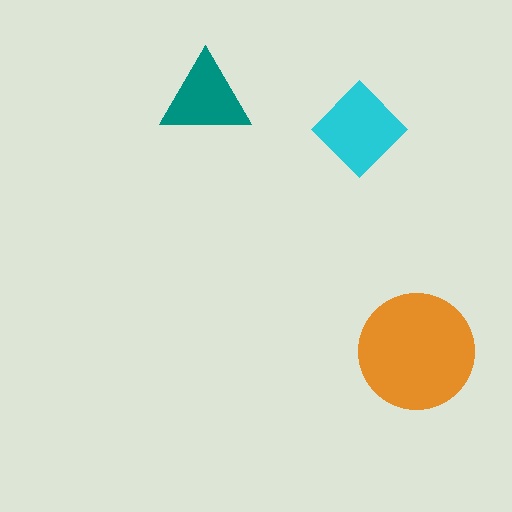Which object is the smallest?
The teal triangle.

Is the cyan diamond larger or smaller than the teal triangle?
Larger.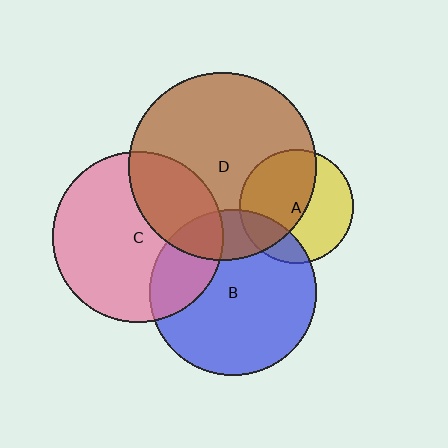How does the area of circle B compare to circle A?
Approximately 2.1 times.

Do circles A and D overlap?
Yes.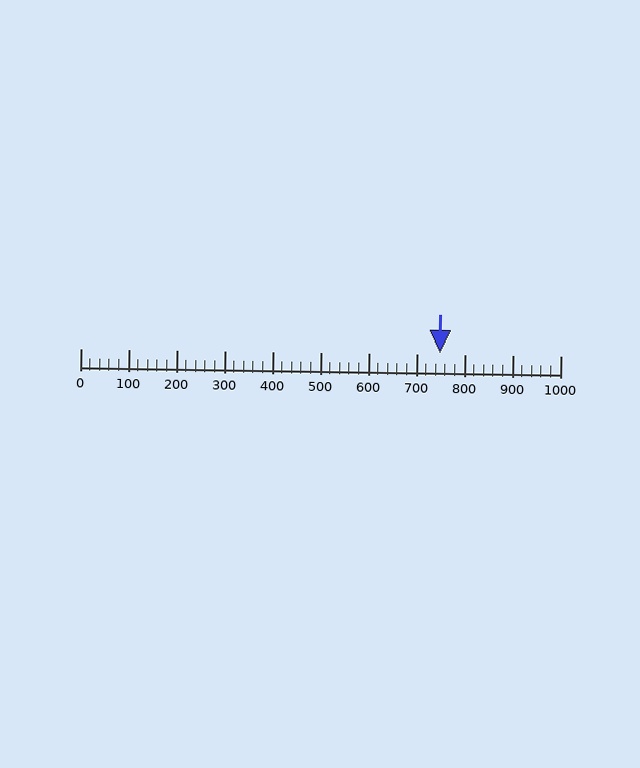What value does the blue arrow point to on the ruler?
The blue arrow points to approximately 749.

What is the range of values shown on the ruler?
The ruler shows values from 0 to 1000.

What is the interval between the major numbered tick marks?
The major tick marks are spaced 100 units apart.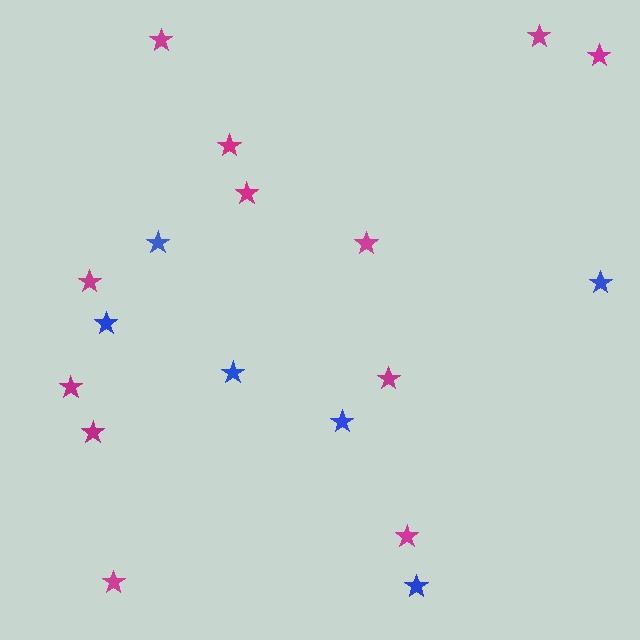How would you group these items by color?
There are 2 groups: one group of magenta stars (12) and one group of blue stars (6).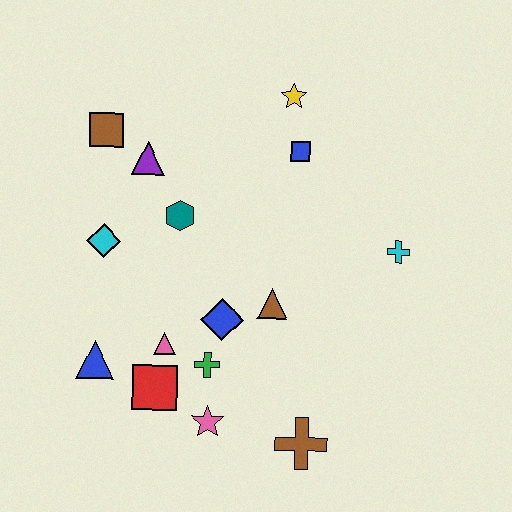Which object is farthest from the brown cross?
The brown square is farthest from the brown cross.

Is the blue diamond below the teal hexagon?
Yes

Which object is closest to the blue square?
The yellow star is closest to the blue square.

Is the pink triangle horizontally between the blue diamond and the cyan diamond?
Yes